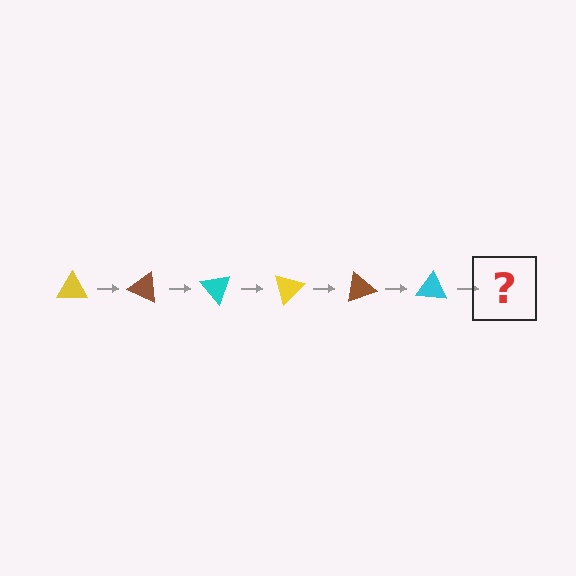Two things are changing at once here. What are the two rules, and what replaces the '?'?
The two rules are that it rotates 25 degrees each step and the color cycles through yellow, brown, and cyan. The '?' should be a yellow triangle, rotated 150 degrees from the start.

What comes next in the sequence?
The next element should be a yellow triangle, rotated 150 degrees from the start.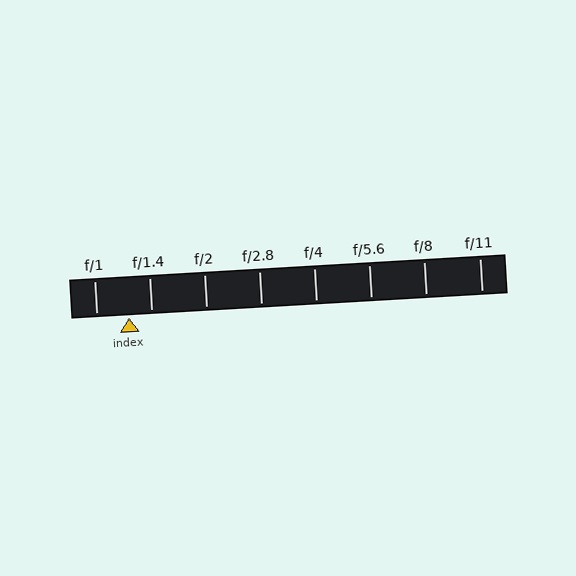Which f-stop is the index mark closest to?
The index mark is closest to f/1.4.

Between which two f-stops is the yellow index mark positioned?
The index mark is between f/1 and f/1.4.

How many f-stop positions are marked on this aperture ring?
There are 8 f-stop positions marked.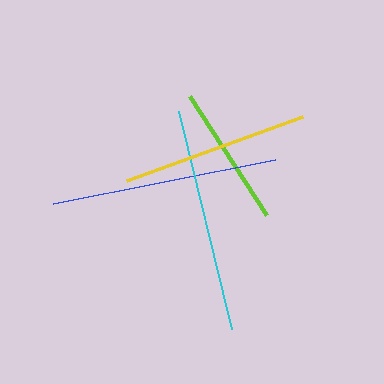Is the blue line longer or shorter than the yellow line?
The blue line is longer than the yellow line.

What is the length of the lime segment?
The lime segment is approximately 141 pixels long.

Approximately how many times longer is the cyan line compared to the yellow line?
The cyan line is approximately 1.2 times the length of the yellow line.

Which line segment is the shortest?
The lime line is the shortest at approximately 141 pixels.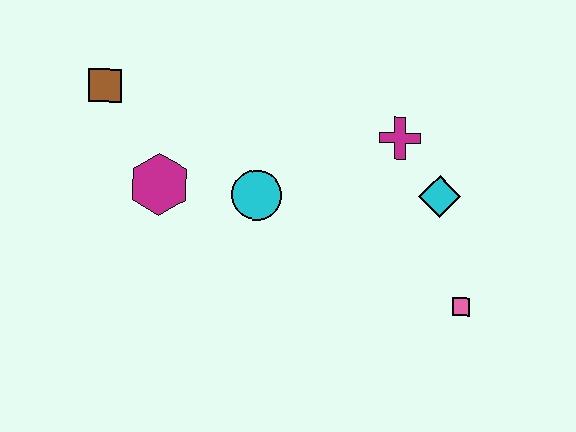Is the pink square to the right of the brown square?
Yes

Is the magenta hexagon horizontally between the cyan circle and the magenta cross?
No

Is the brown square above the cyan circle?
Yes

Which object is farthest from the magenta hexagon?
The pink square is farthest from the magenta hexagon.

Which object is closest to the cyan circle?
The magenta hexagon is closest to the cyan circle.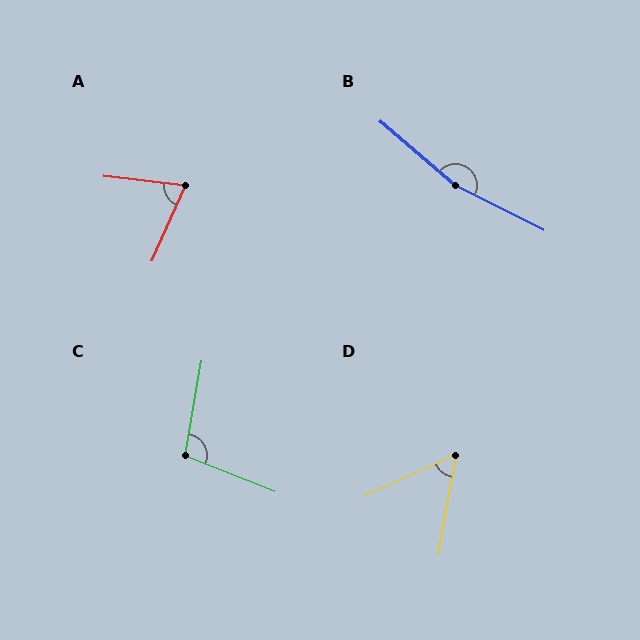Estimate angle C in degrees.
Approximately 102 degrees.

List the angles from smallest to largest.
D (56°), A (73°), C (102°), B (167°).